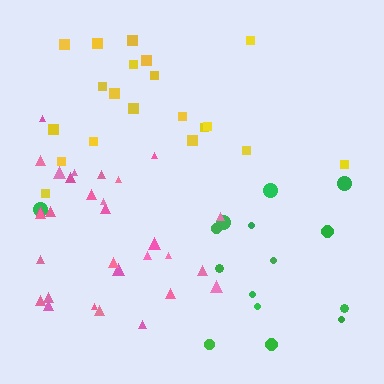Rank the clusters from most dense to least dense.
pink, yellow, green.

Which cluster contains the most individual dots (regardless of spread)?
Pink (30).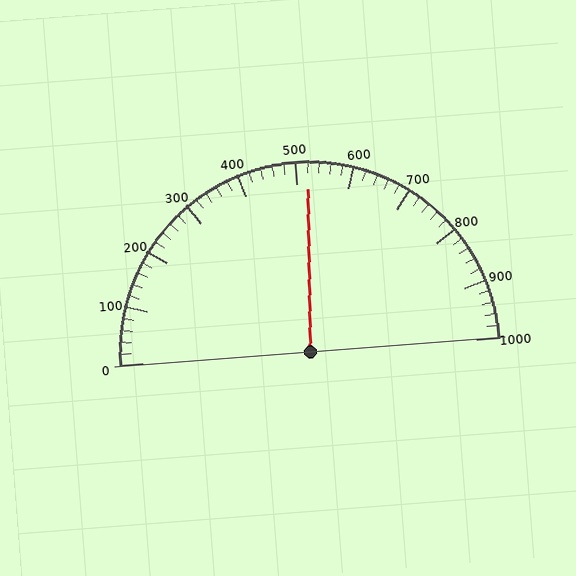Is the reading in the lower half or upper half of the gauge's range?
The reading is in the upper half of the range (0 to 1000).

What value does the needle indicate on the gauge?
The needle indicates approximately 520.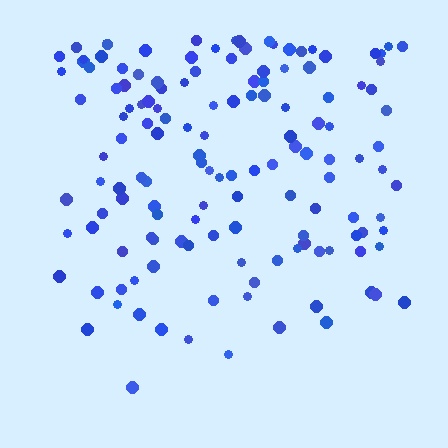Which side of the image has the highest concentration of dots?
The top.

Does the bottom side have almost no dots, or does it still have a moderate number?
Still a moderate number, just noticeably fewer than the top.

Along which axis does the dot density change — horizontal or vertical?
Vertical.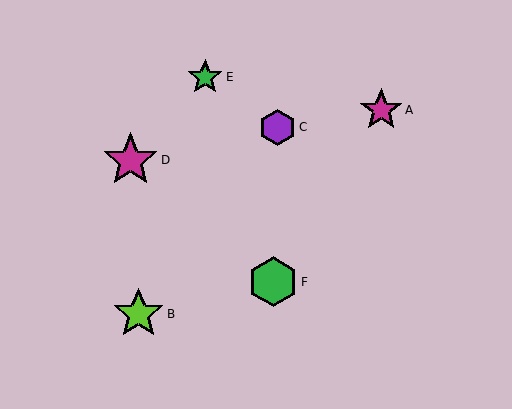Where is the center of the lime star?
The center of the lime star is at (138, 314).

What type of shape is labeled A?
Shape A is a magenta star.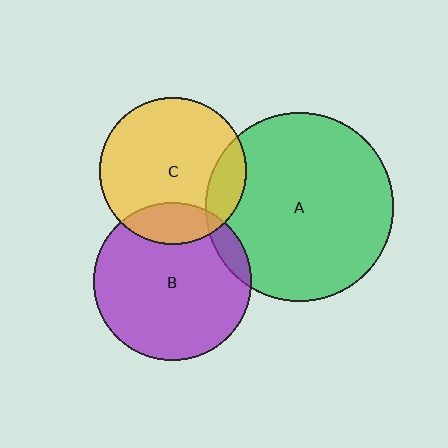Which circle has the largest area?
Circle A (green).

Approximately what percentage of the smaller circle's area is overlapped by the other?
Approximately 15%.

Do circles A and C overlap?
Yes.